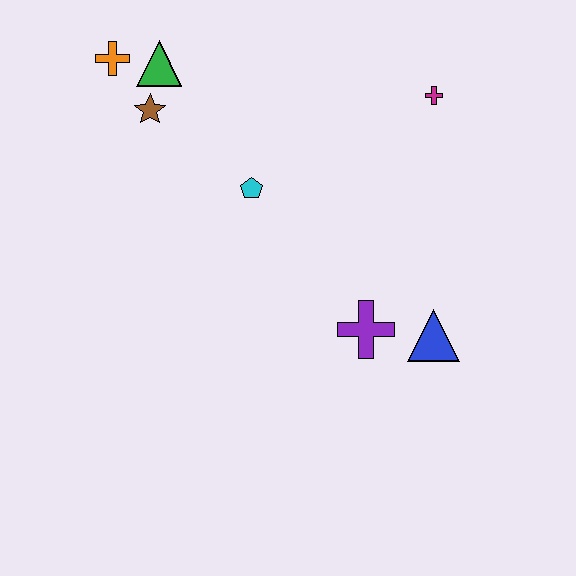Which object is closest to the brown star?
The green triangle is closest to the brown star.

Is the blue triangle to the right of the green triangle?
Yes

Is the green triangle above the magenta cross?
Yes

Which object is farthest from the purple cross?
The orange cross is farthest from the purple cross.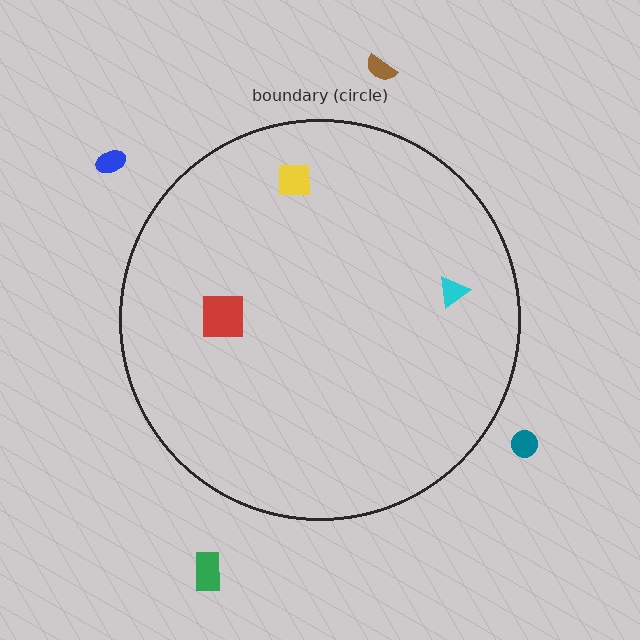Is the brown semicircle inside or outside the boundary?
Outside.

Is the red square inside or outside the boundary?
Inside.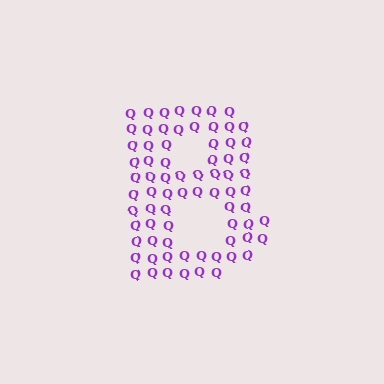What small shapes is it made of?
It is made of small letter Q's.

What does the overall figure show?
The overall figure shows the letter B.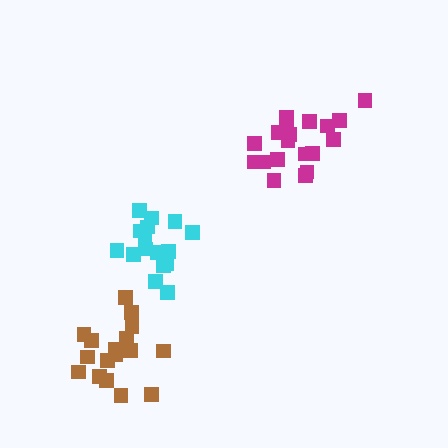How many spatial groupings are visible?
There are 3 spatial groupings.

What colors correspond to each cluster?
The clusters are colored: cyan, magenta, brown.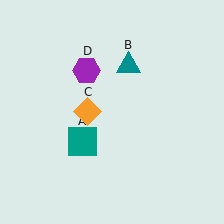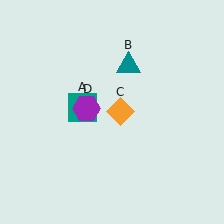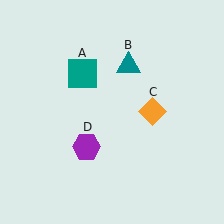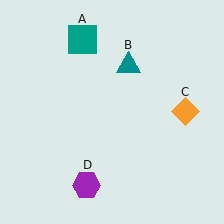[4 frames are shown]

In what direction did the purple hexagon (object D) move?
The purple hexagon (object D) moved down.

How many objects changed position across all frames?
3 objects changed position: teal square (object A), orange diamond (object C), purple hexagon (object D).